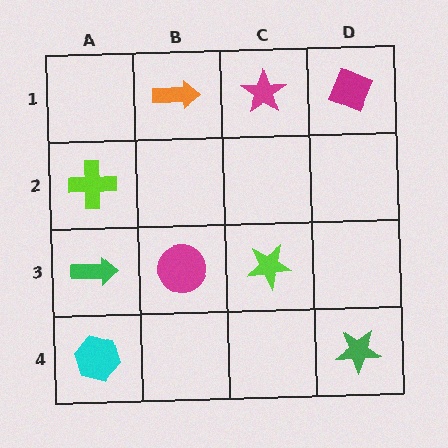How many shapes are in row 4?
2 shapes.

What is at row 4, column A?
A cyan hexagon.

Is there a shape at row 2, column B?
No, that cell is empty.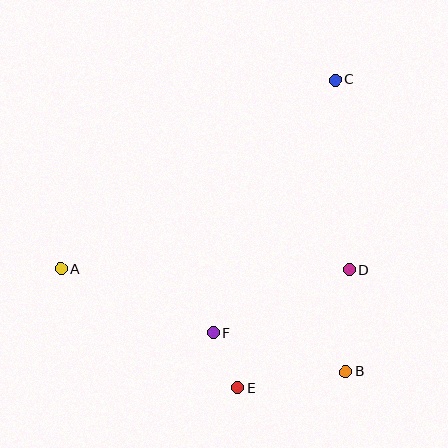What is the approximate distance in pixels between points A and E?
The distance between A and E is approximately 213 pixels.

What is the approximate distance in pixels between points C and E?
The distance between C and E is approximately 323 pixels.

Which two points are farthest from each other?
Points A and C are farthest from each other.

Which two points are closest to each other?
Points E and F are closest to each other.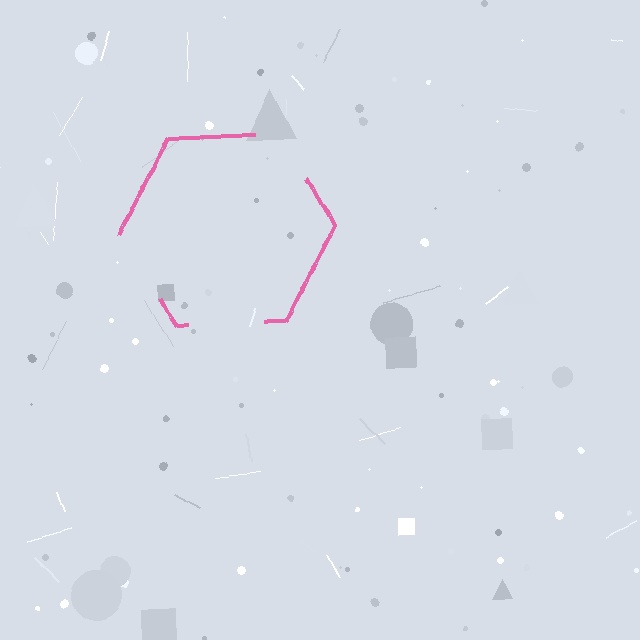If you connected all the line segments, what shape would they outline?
They would outline a hexagon.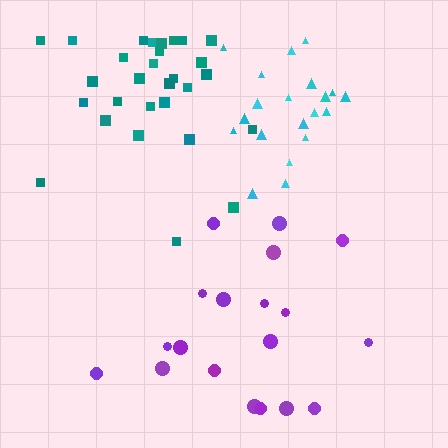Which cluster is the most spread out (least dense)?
Purple.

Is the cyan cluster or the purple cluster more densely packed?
Cyan.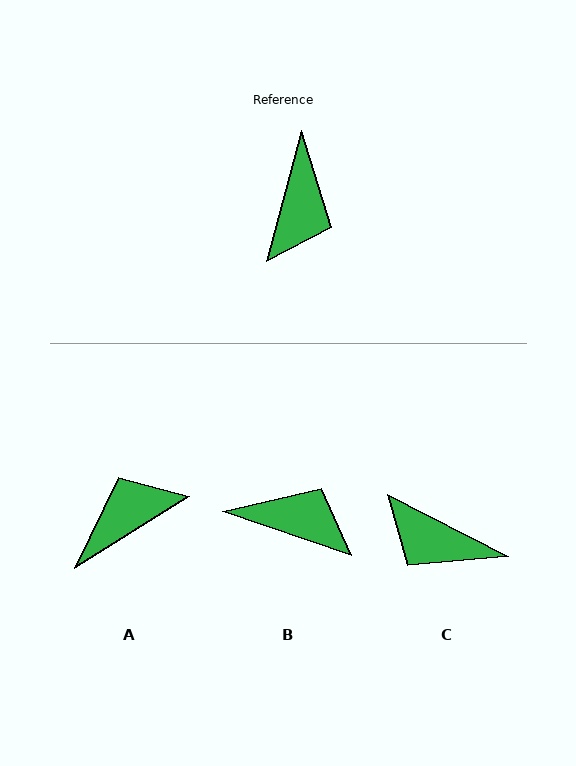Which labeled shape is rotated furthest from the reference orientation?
A, about 137 degrees away.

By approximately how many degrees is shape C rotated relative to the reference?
Approximately 102 degrees clockwise.